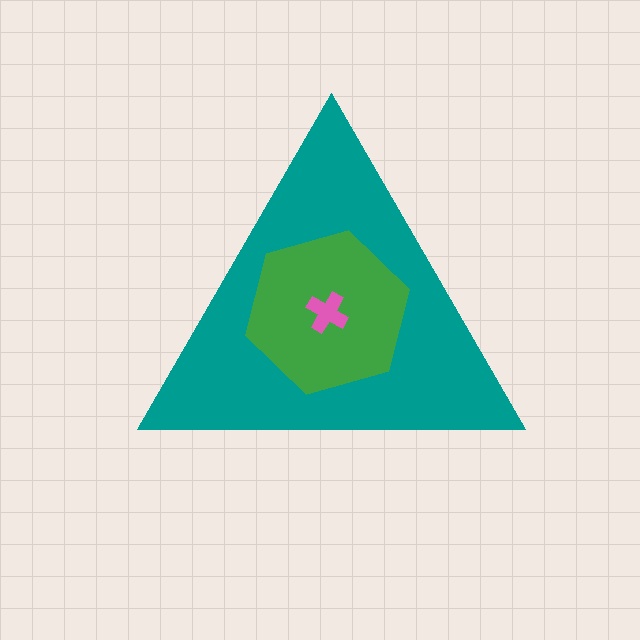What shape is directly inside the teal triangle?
The green hexagon.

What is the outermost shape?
The teal triangle.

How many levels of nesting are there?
3.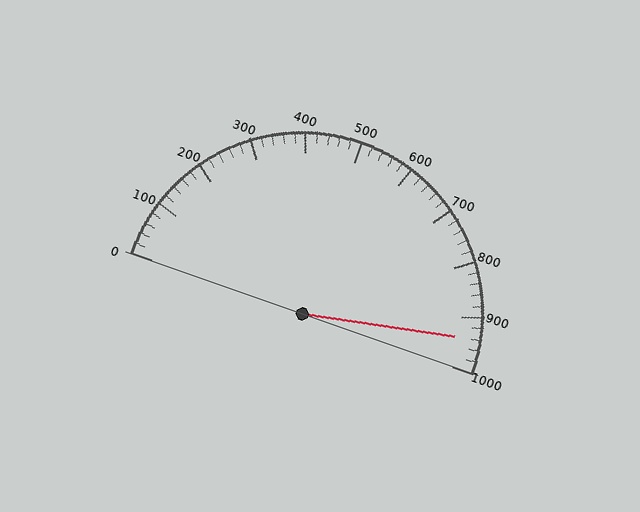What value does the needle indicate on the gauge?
The needle indicates approximately 940.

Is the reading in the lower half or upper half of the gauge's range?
The reading is in the upper half of the range (0 to 1000).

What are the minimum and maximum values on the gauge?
The gauge ranges from 0 to 1000.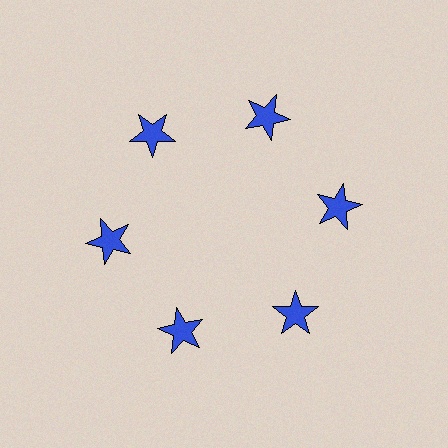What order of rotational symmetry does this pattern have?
This pattern has 6-fold rotational symmetry.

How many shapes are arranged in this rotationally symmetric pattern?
There are 6 shapes, arranged in 6 groups of 1.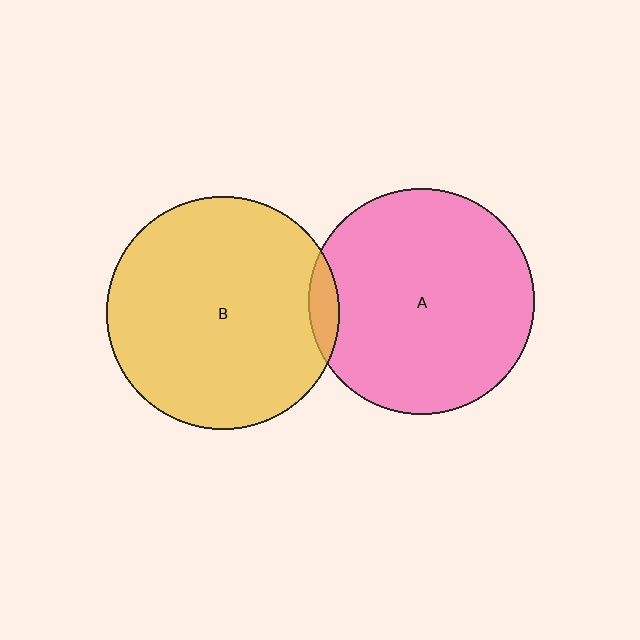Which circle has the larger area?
Circle B (yellow).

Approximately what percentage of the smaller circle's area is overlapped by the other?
Approximately 5%.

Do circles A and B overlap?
Yes.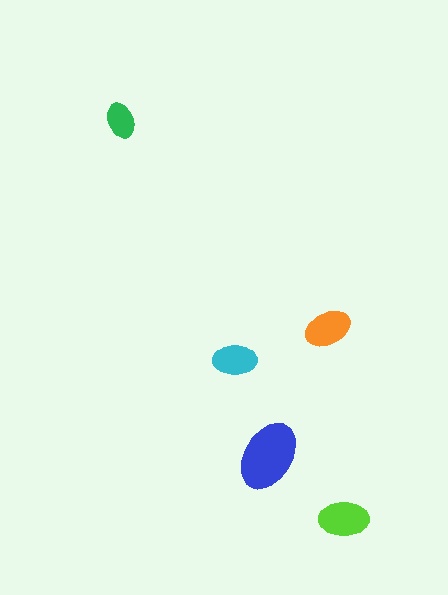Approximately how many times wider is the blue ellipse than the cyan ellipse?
About 1.5 times wider.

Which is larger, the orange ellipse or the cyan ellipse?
The orange one.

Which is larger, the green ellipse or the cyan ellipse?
The cyan one.